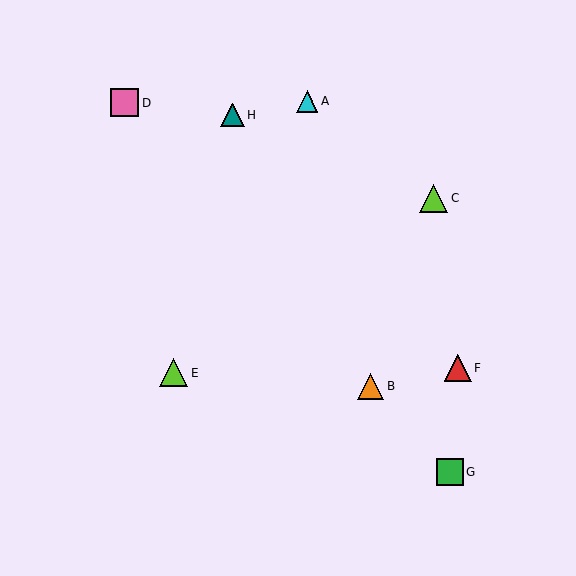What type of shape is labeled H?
Shape H is a teal triangle.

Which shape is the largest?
The lime triangle (labeled E) is the largest.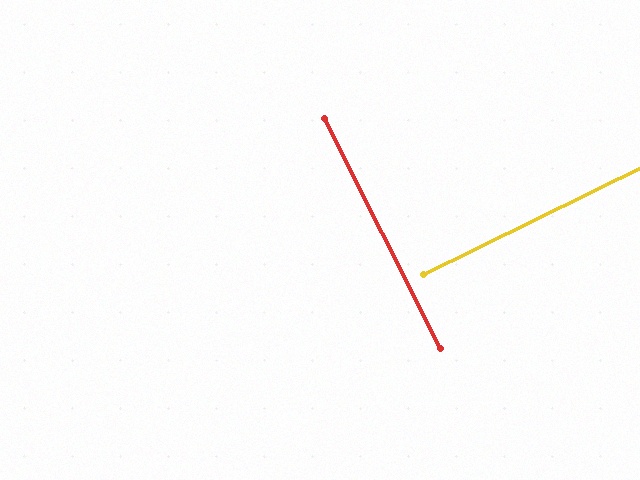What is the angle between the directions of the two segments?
Approximately 89 degrees.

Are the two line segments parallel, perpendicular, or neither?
Perpendicular — they meet at approximately 89°.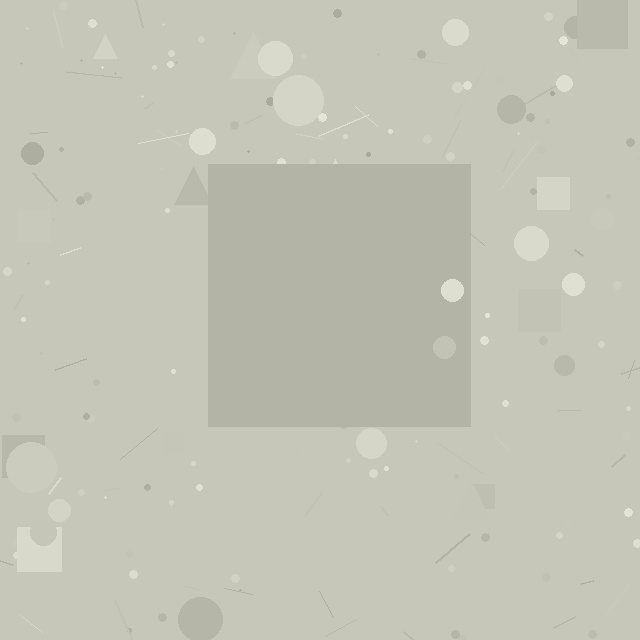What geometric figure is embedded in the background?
A square is embedded in the background.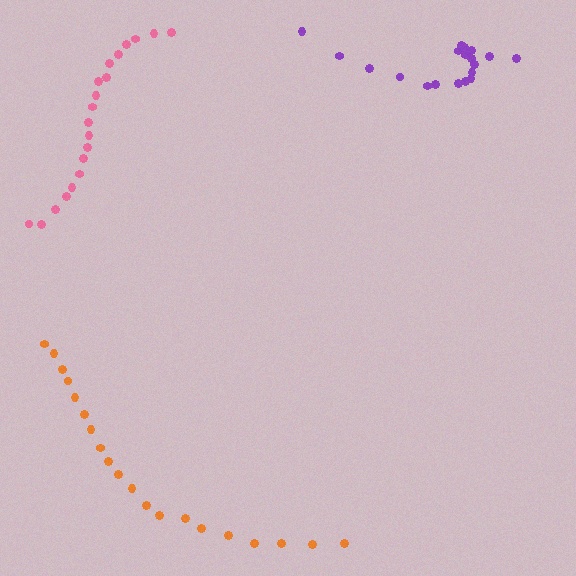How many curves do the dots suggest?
There are 3 distinct paths.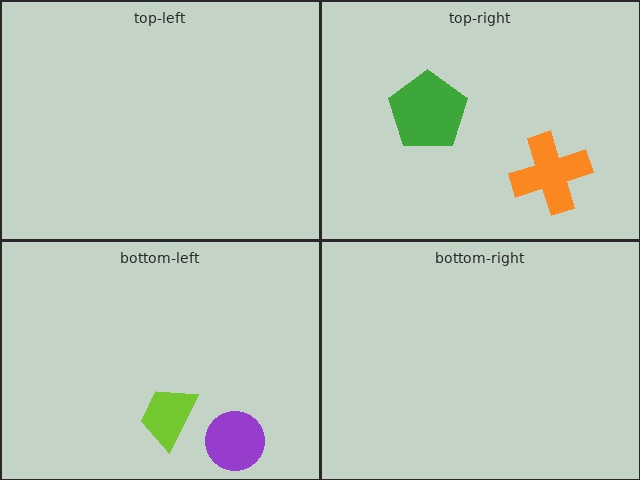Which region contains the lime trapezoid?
The bottom-left region.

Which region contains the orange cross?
The top-right region.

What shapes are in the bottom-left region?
The purple circle, the lime trapezoid.